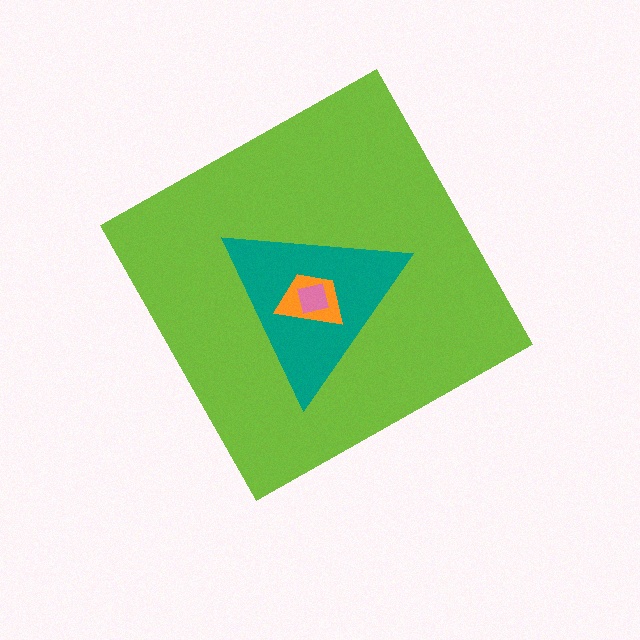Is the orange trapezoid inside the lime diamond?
Yes.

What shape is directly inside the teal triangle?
The orange trapezoid.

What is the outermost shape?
The lime diamond.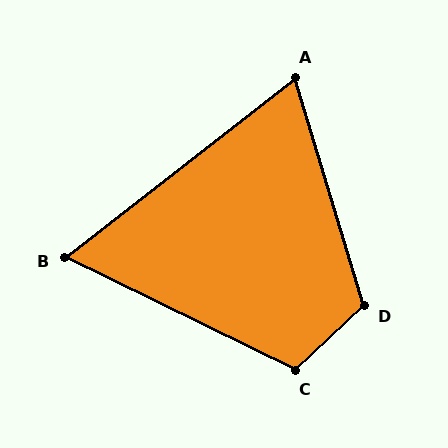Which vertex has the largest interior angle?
D, at approximately 116 degrees.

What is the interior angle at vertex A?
Approximately 69 degrees (acute).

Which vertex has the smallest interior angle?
B, at approximately 64 degrees.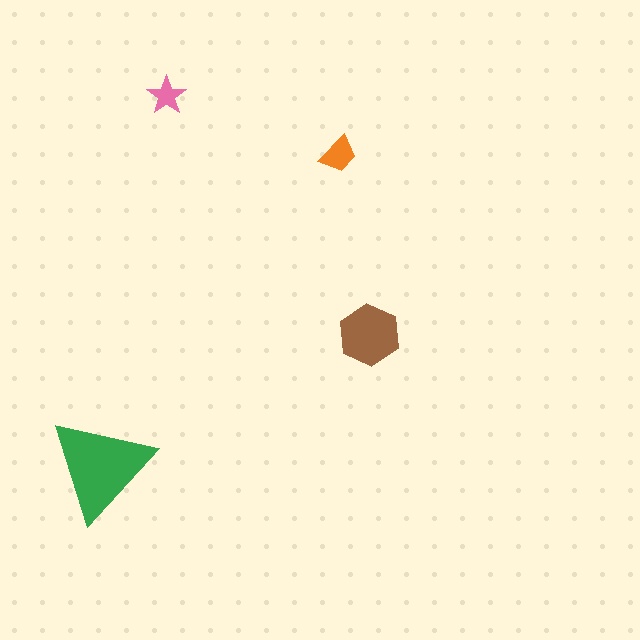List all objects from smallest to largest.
The pink star, the orange trapezoid, the brown hexagon, the green triangle.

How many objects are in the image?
There are 4 objects in the image.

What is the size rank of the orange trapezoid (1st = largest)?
3rd.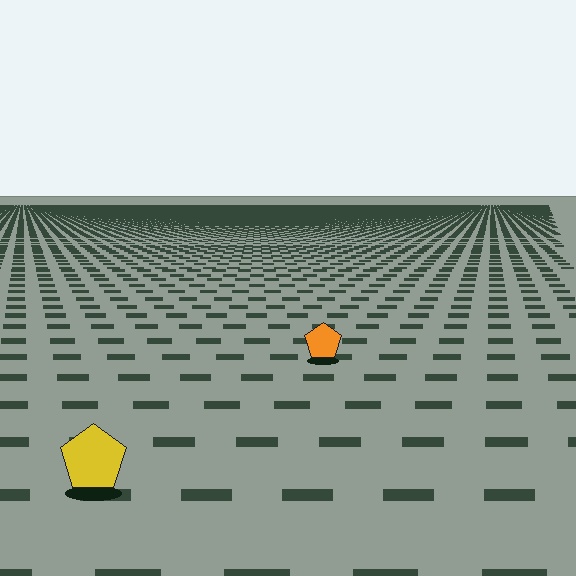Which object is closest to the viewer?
The yellow pentagon is closest. The texture marks near it are larger and more spread out.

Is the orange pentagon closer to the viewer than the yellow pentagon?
No. The yellow pentagon is closer — you can tell from the texture gradient: the ground texture is coarser near it.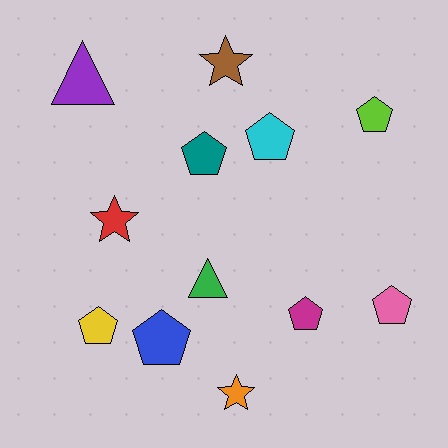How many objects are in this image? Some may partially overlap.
There are 12 objects.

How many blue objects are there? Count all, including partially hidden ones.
There is 1 blue object.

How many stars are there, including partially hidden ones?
There are 3 stars.